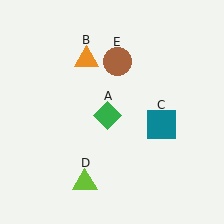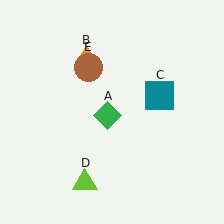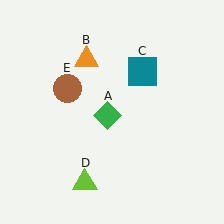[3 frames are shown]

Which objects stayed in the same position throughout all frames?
Green diamond (object A) and orange triangle (object B) and lime triangle (object D) remained stationary.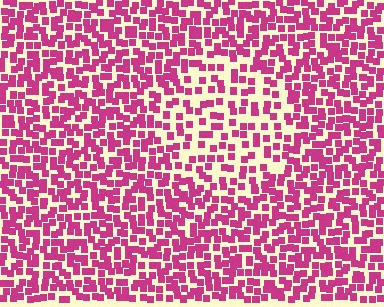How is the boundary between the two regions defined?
The boundary is defined by a change in element density (approximately 1.8x ratio). All elements are the same color, size, and shape.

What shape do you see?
I see a circle.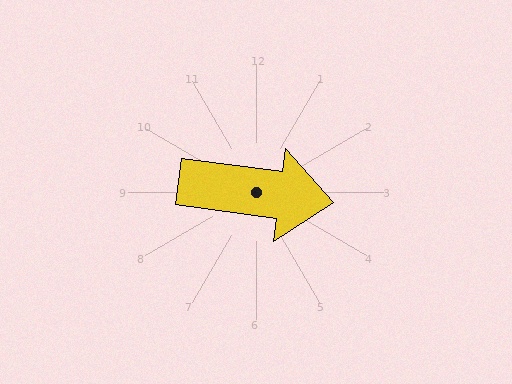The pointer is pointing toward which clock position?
Roughly 3 o'clock.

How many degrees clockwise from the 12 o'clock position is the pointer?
Approximately 98 degrees.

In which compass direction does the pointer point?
East.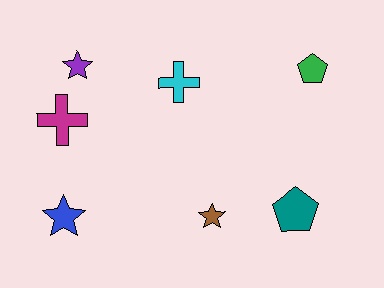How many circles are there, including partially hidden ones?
There are no circles.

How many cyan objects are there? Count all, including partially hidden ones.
There is 1 cyan object.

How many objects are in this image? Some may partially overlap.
There are 7 objects.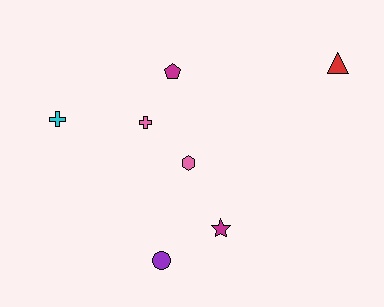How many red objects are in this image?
There is 1 red object.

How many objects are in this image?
There are 7 objects.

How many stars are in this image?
There is 1 star.